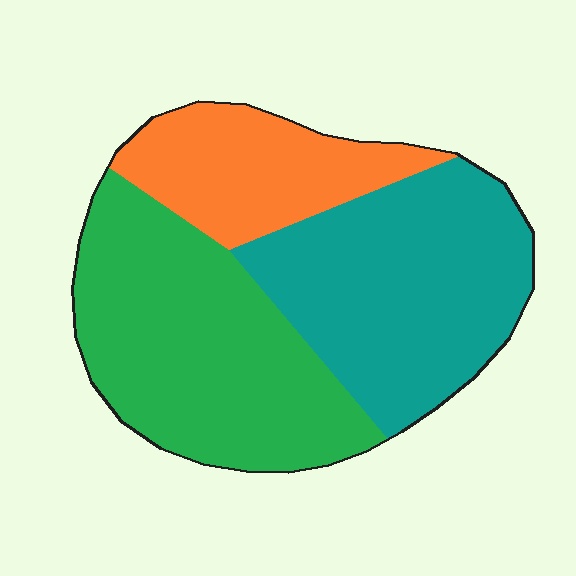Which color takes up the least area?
Orange, at roughly 20%.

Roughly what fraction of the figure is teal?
Teal covers 38% of the figure.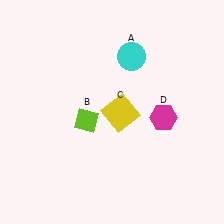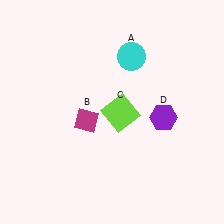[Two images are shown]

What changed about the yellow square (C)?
In Image 1, C is yellow. In Image 2, it changed to lime.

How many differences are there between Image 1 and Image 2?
There are 3 differences between the two images.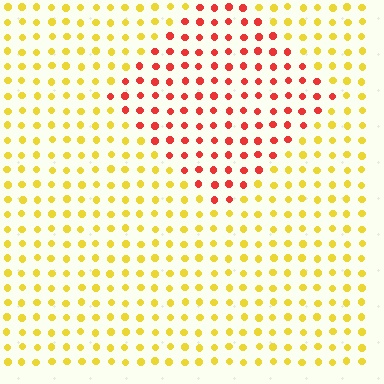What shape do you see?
I see a diamond.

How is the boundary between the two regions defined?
The boundary is defined purely by a slight shift in hue (about 54 degrees). Spacing, size, and orientation are identical on both sides.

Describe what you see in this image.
The image is filled with small yellow elements in a uniform arrangement. A diamond-shaped region is visible where the elements are tinted to a slightly different hue, forming a subtle color boundary.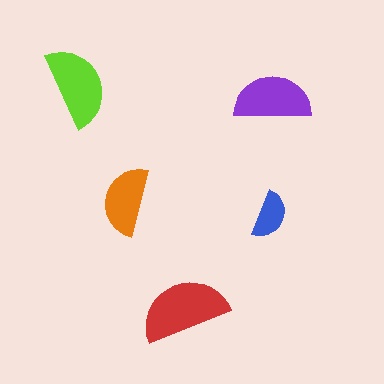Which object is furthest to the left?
The lime semicircle is leftmost.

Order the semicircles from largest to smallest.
the red one, the lime one, the purple one, the orange one, the blue one.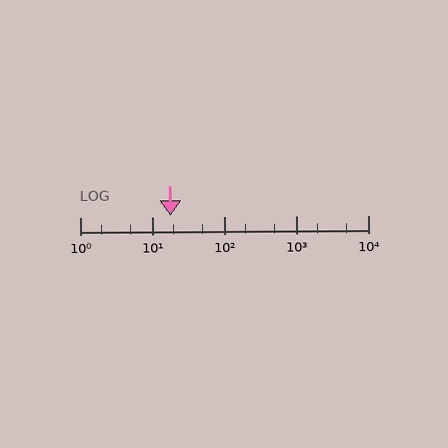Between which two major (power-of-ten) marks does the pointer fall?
The pointer is between 10 and 100.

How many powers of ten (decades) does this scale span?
The scale spans 4 decades, from 1 to 10000.